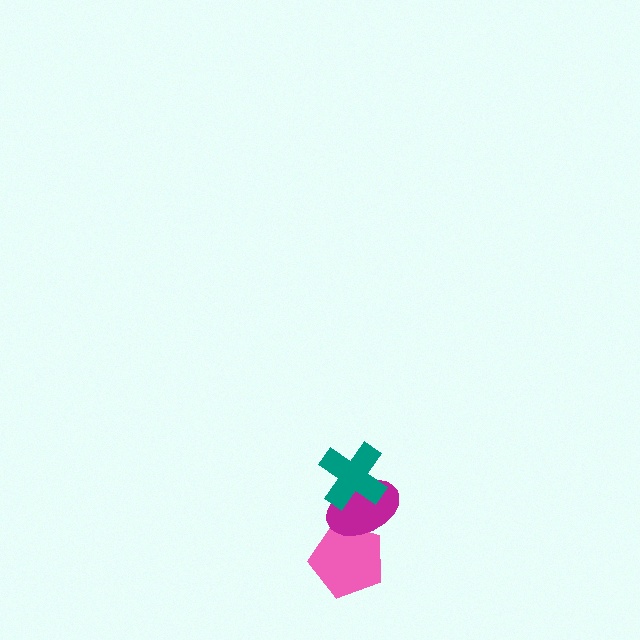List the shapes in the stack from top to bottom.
From top to bottom: the teal cross, the magenta ellipse, the pink pentagon.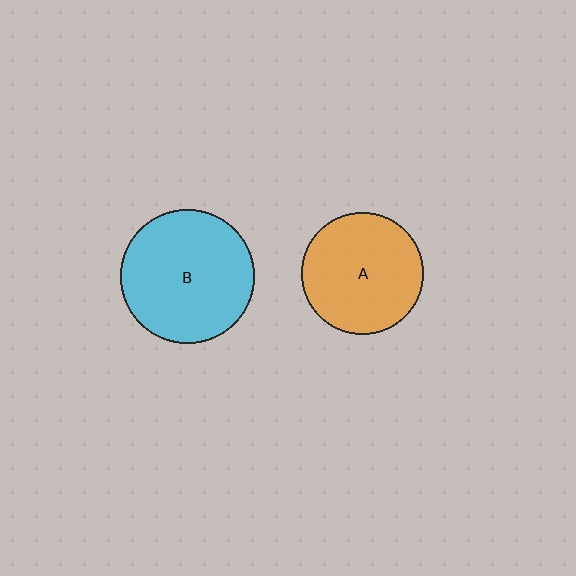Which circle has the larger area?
Circle B (cyan).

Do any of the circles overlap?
No, none of the circles overlap.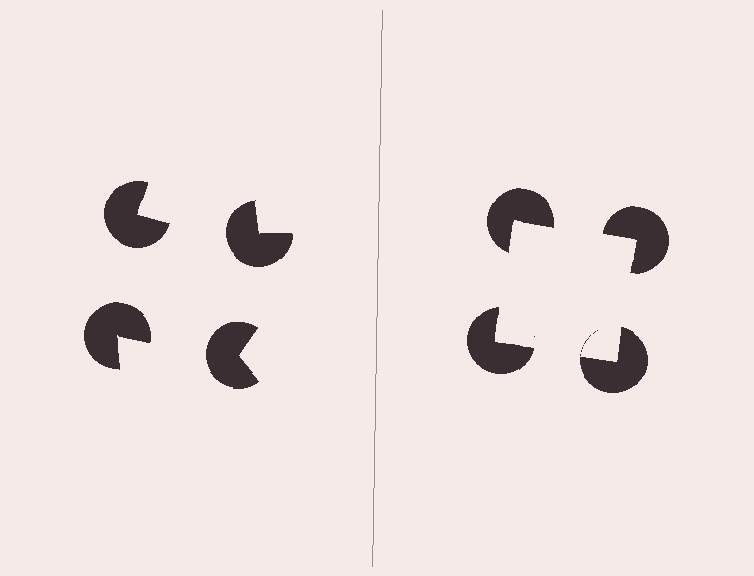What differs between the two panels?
The pac-man discs are positioned identically on both sides; only the wedge orientations differ. On the right they align to a square; on the left they are misaligned.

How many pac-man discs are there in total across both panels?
8 — 4 on each side.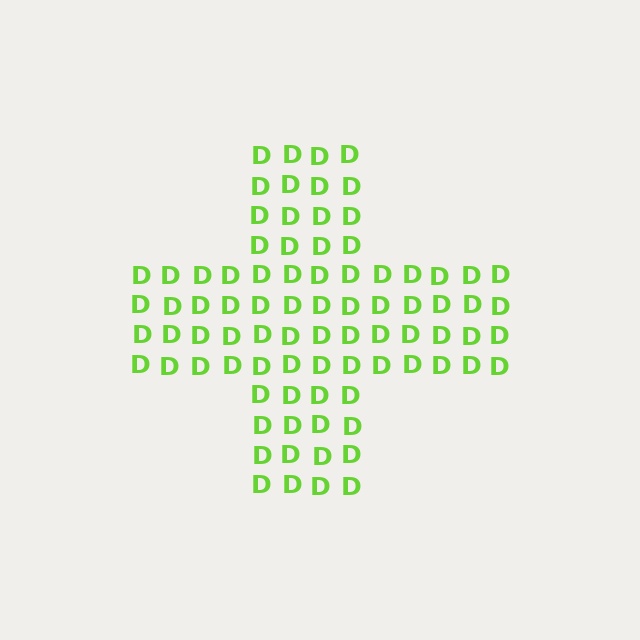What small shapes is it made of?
It is made of small letter D's.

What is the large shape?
The large shape is a cross.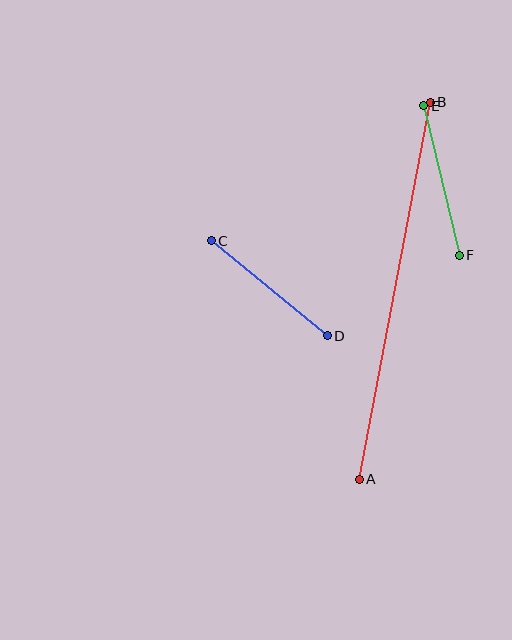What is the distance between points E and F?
The distance is approximately 154 pixels.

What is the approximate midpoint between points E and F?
The midpoint is at approximately (442, 180) pixels.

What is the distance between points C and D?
The distance is approximately 150 pixels.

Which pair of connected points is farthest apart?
Points A and B are farthest apart.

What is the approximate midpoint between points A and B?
The midpoint is at approximately (395, 291) pixels.